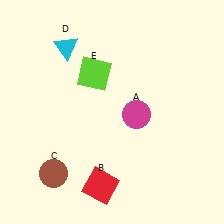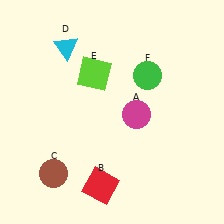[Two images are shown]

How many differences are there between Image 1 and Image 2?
There is 1 difference between the two images.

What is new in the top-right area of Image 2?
A green circle (F) was added in the top-right area of Image 2.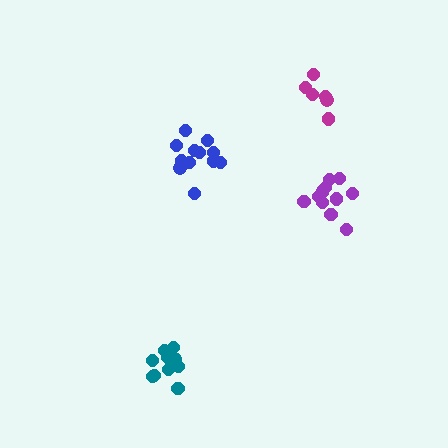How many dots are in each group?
Group 1: 12 dots, Group 2: 12 dots, Group 3: 10 dots, Group 4: 6 dots (40 total).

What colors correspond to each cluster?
The clusters are colored: blue, purple, teal, magenta.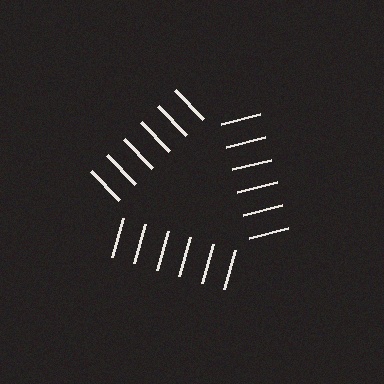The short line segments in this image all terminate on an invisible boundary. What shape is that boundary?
An illusory triangle — the line segments terminate on its edges but no continuous stroke is drawn.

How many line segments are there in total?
18 — 6 along each of the 3 edges.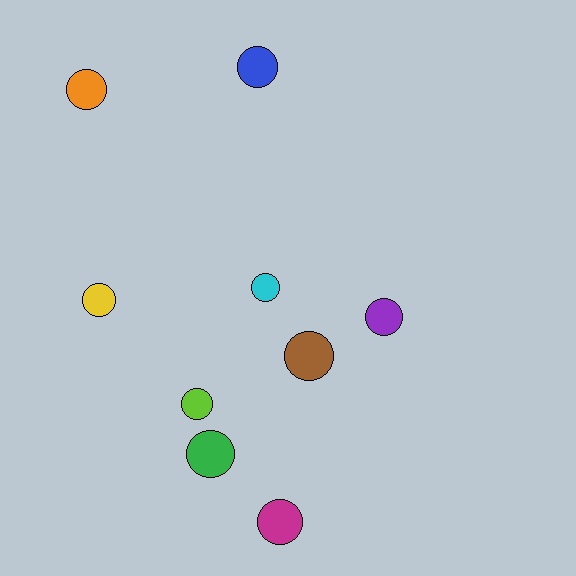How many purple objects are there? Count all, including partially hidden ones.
There is 1 purple object.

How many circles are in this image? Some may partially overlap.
There are 9 circles.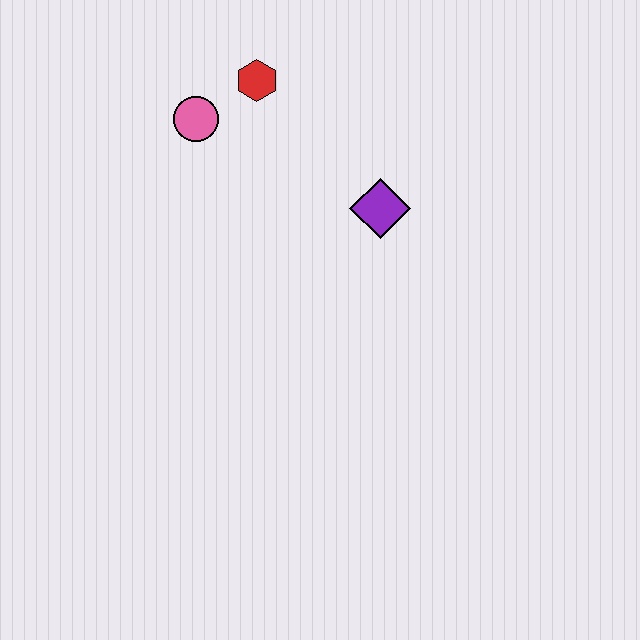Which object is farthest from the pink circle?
The purple diamond is farthest from the pink circle.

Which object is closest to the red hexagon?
The pink circle is closest to the red hexagon.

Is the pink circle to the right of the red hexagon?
No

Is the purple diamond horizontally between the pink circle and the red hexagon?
No